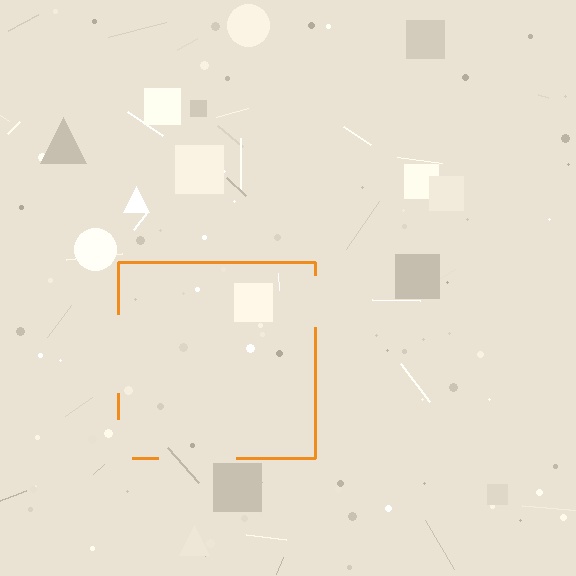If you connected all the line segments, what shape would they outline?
They would outline a square.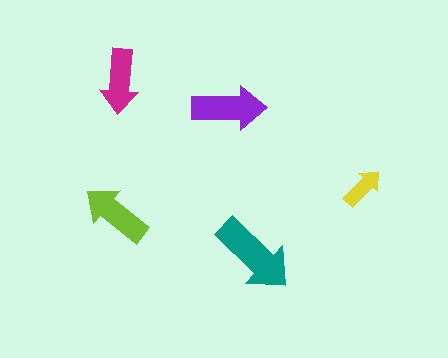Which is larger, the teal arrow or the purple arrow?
The teal one.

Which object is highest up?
The magenta arrow is topmost.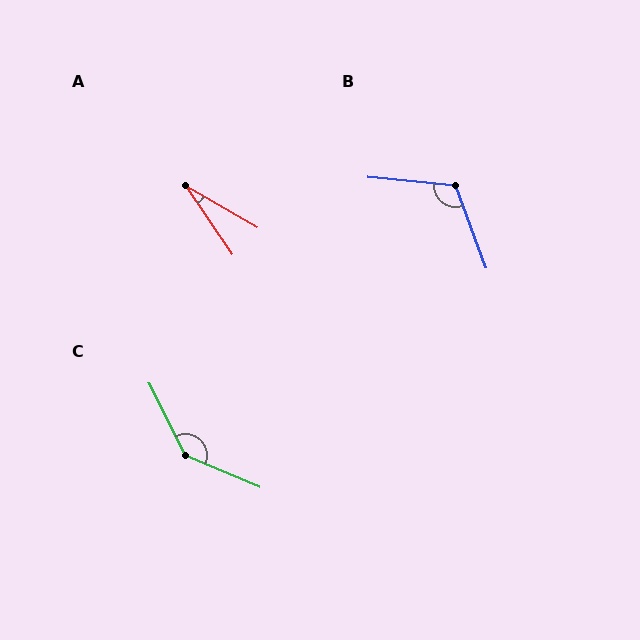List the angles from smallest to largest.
A (26°), B (116°), C (140°).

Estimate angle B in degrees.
Approximately 116 degrees.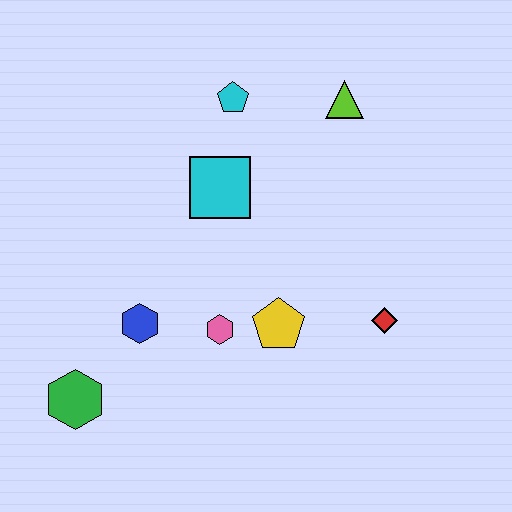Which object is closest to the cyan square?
The cyan pentagon is closest to the cyan square.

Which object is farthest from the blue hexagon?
The lime triangle is farthest from the blue hexagon.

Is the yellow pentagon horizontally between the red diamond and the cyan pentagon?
Yes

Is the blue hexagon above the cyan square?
No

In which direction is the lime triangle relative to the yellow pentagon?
The lime triangle is above the yellow pentagon.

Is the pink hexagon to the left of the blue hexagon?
No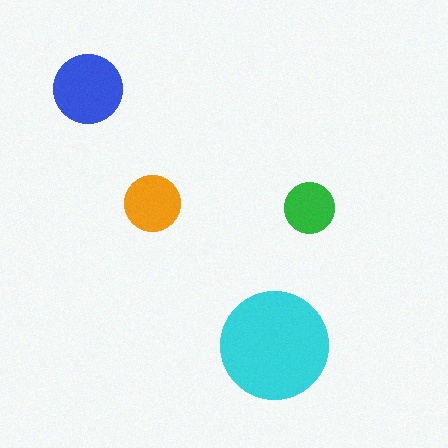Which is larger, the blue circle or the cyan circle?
The cyan one.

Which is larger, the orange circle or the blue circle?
The blue one.